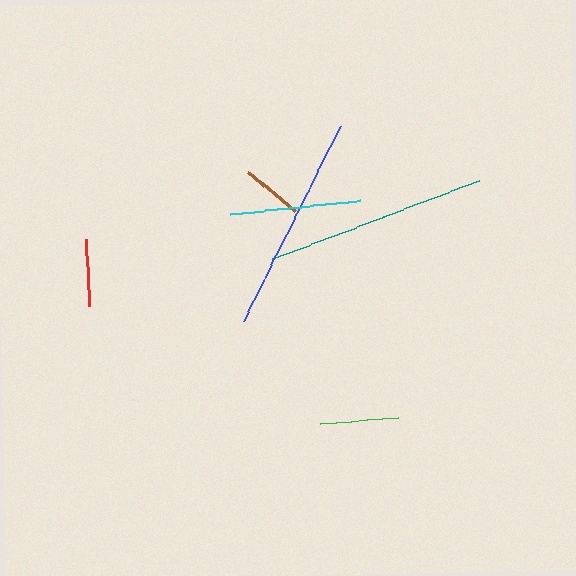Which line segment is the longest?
The teal line is the longest at approximately 221 pixels.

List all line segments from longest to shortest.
From longest to shortest: teal, blue, cyan, green, red, brown.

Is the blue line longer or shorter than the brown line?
The blue line is longer than the brown line.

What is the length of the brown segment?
The brown segment is approximately 62 pixels long.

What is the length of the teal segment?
The teal segment is approximately 221 pixels long.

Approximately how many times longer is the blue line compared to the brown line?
The blue line is approximately 3.5 times the length of the brown line.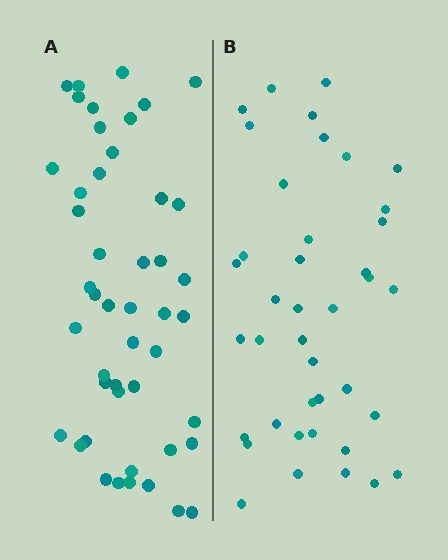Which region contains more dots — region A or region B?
Region A (the left region) has more dots.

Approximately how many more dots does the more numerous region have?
Region A has roughly 8 or so more dots than region B.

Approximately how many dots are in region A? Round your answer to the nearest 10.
About 50 dots. (The exact count is 47, which rounds to 50.)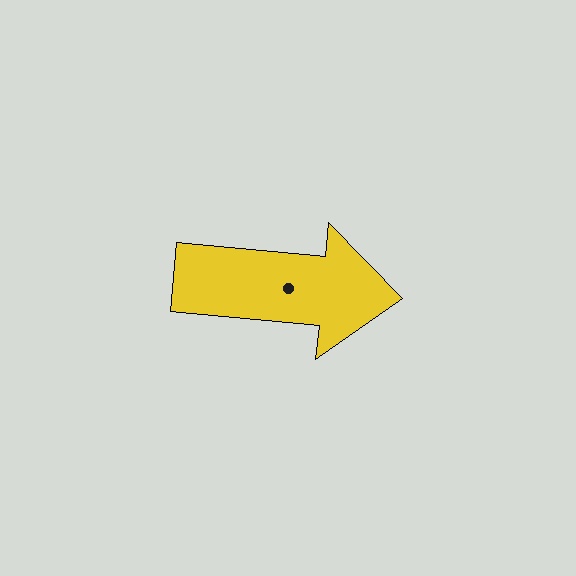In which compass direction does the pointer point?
East.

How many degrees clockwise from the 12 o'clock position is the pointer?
Approximately 95 degrees.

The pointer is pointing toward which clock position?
Roughly 3 o'clock.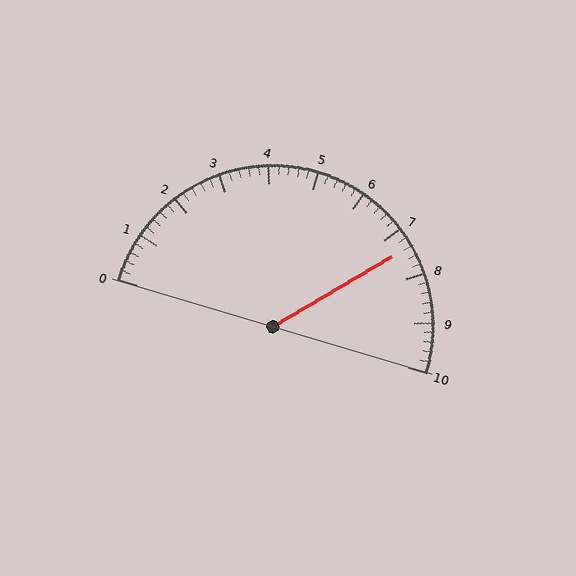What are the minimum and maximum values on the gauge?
The gauge ranges from 0 to 10.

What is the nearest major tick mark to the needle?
The nearest major tick mark is 7.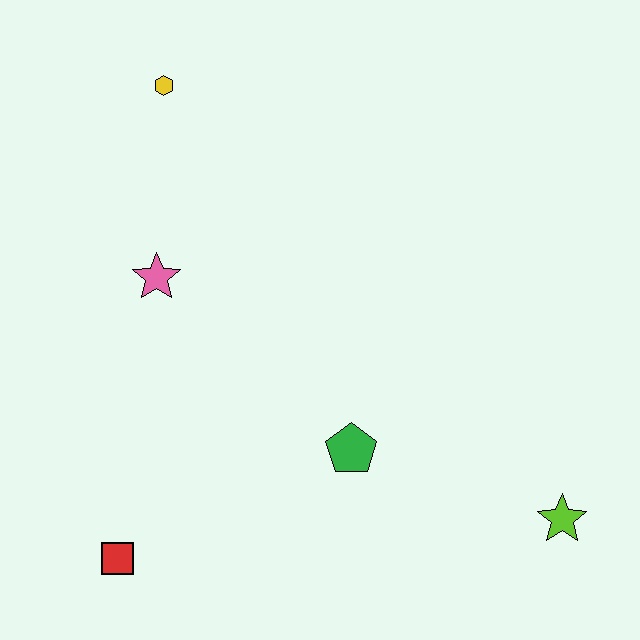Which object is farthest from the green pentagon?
The yellow hexagon is farthest from the green pentagon.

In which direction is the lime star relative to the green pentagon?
The lime star is to the right of the green pentagon.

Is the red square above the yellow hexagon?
No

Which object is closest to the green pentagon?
The lime star is closest to the green pentagon.